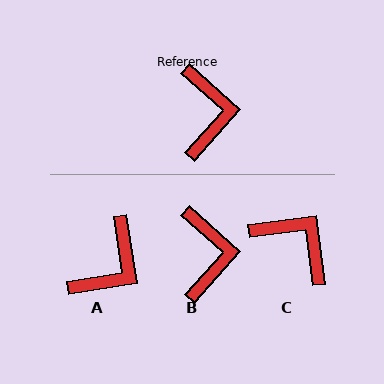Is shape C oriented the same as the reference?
No, it is off by about 50 degrees.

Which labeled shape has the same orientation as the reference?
B.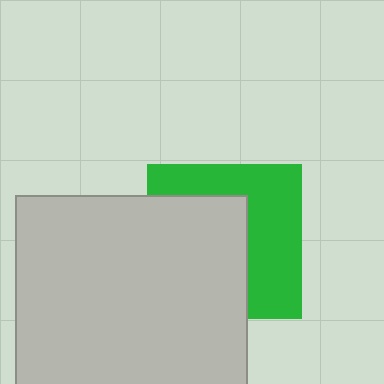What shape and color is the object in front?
The object in front is a light gray rectangle.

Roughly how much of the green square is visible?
About half of it is visible (roughly 48%).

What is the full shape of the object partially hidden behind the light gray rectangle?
The partially hidden object is a green square.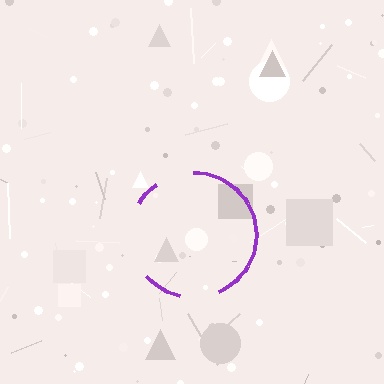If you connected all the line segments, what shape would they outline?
They would outline a circle.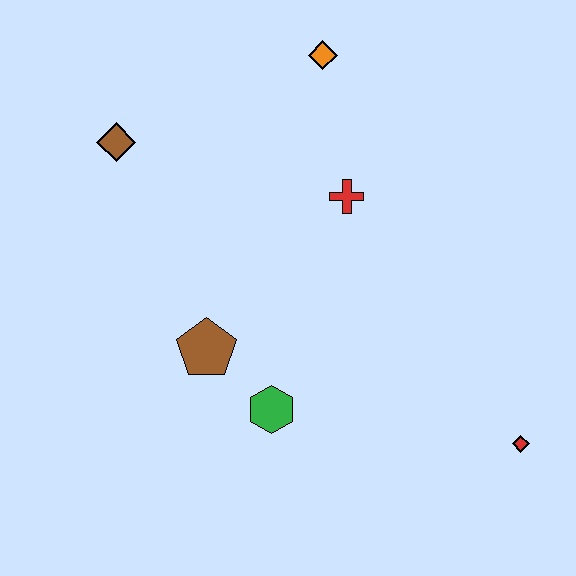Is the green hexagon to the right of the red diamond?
No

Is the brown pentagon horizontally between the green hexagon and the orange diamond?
No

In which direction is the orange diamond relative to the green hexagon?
The orange diamond is above the green hexagon.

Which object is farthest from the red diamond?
The brown diamond is farthest from the red diamond.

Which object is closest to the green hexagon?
The brown pentagon is closest to the green hexagon.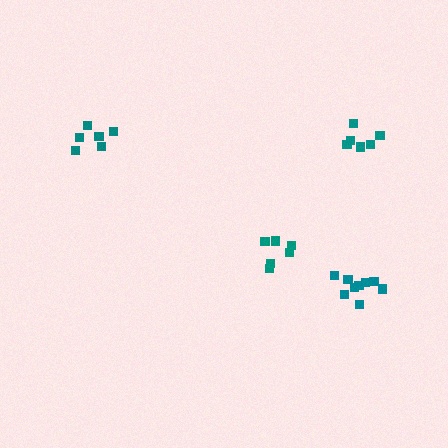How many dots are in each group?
Group 1: 6 dots, Group 2: 6 dots, Group 3: 9 dots, Group 4: 6 dots (27 total).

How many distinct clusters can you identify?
There are 4 distinct clusters.